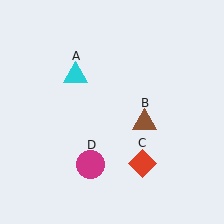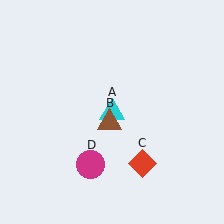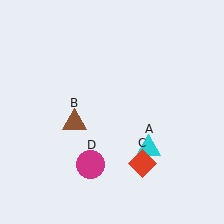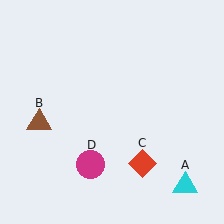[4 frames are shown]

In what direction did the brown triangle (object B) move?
The brown triangle (object B) moved left.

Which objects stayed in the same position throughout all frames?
Red diamond (object C) and magenta circle (object D) remained stationary.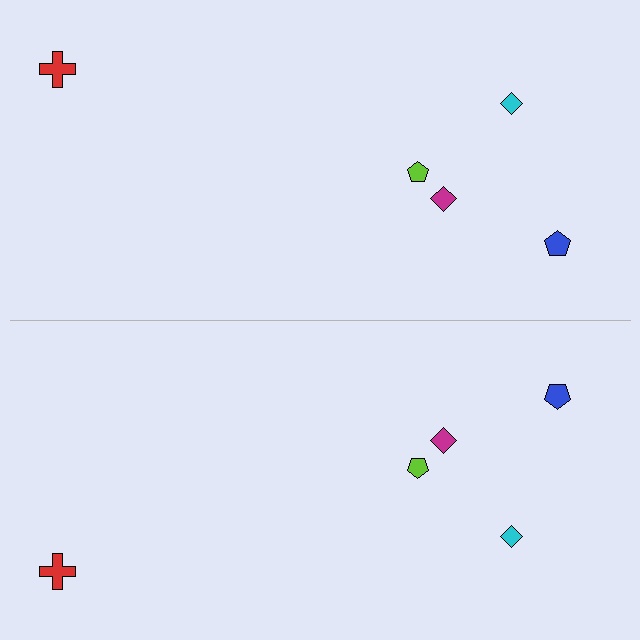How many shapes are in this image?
There are 10 shapes in this image.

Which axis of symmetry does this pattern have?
The pattern has a horizontal axis of symmetry running through the center of the image.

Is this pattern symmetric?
Yes, this pattern has bilateral (reflection) symmetry.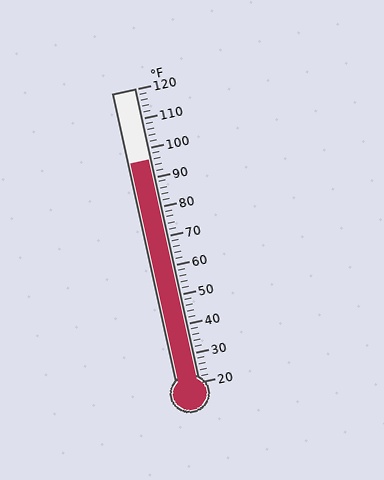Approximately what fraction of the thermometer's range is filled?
The thermometer is filled to approximately 75% of its range.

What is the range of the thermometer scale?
The thermometer scale ranges from 20°F to 120°F.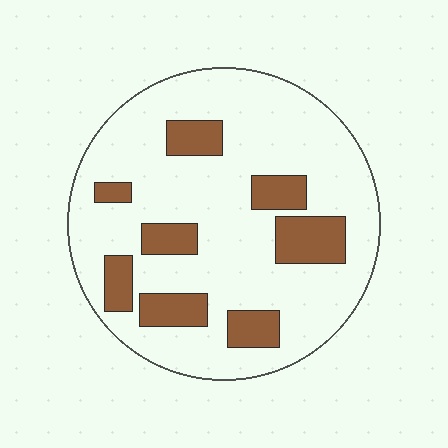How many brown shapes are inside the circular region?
8.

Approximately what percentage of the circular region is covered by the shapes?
Approximately 20%.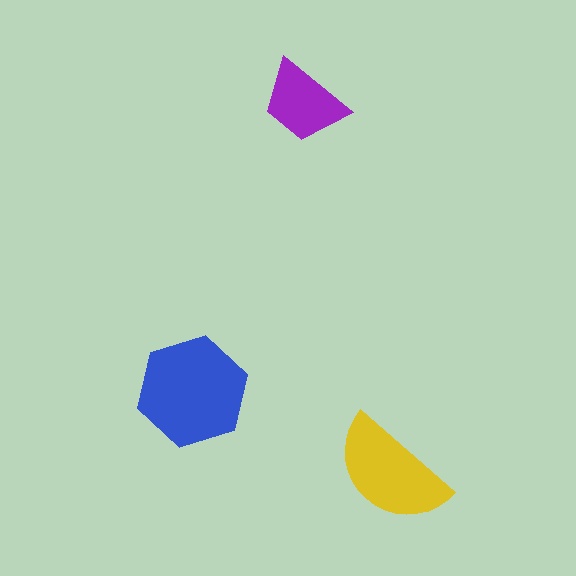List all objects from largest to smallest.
The blue hexagon, the yellow semicircle, the purple trapezoid.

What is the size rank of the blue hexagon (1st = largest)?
1st.